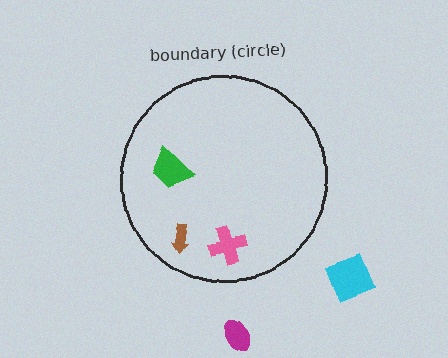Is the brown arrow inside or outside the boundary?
Inside.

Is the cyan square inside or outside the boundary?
Outside.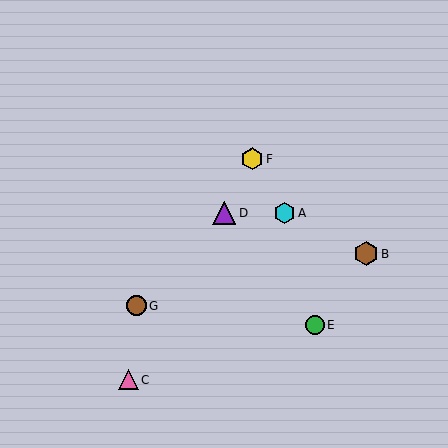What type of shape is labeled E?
Shape E is a green circle.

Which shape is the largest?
The brown hexagon (labeled B) is the largest.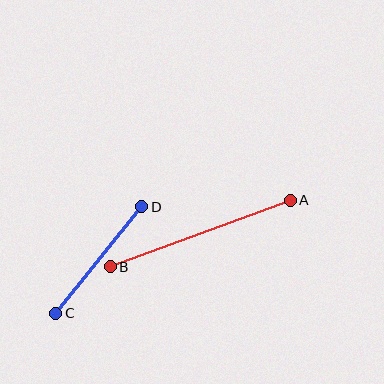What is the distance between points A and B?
The distance is approximately 192 pixels.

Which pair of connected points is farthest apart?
Points A and B are farthest apart.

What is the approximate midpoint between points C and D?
The midpoint is at approximately (99, 260) pixels.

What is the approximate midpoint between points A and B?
The midpoint is at approximately (200, 234) pixels.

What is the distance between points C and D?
The distance is approximately 137 pixels.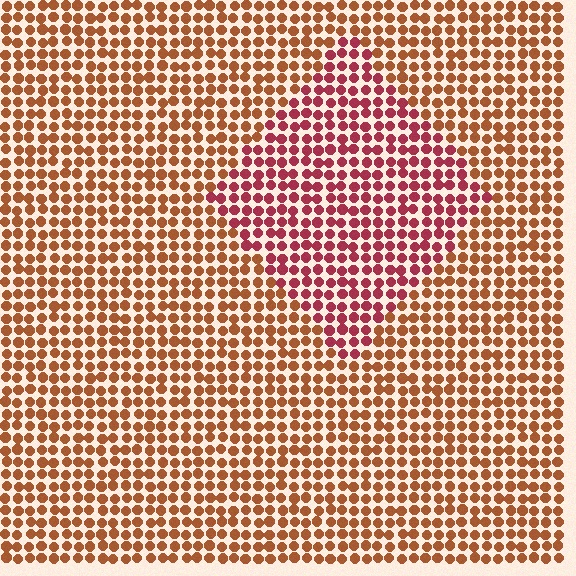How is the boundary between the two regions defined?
The boundary is defined purely by a slight shift in hue (about 35 degrees). Spacing, size, and orientation are identical on both sides.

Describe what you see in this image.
The image is filled with small brown elements in a uniform arrangement. A diamond-shaped region is visible where the elements are tinted to a slightly different hue, forming a subtle color boundary.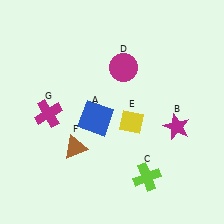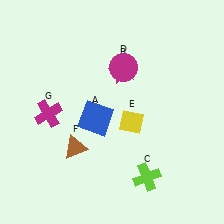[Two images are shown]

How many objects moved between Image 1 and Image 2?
1 object moved between the two images.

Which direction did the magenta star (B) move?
The magenta star (B) moved up.